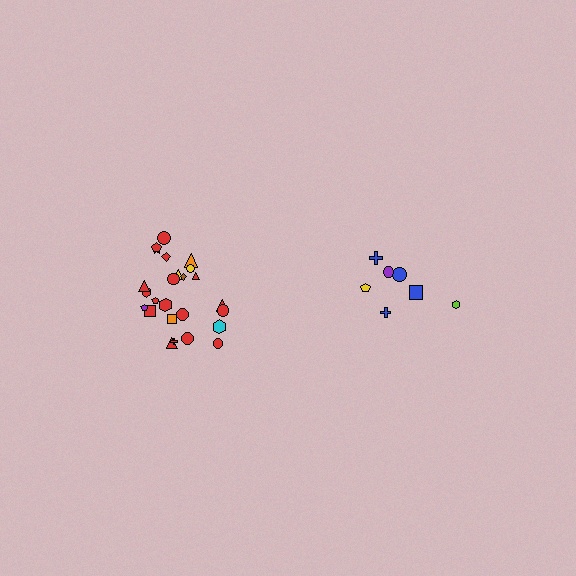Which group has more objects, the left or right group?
The left group.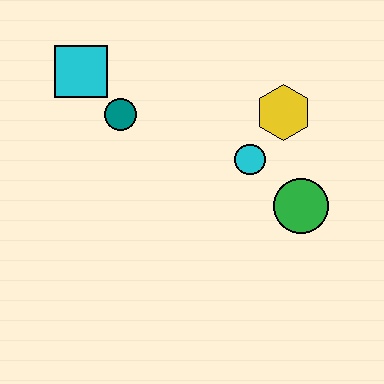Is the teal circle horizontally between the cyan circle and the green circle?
No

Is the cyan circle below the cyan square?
Yes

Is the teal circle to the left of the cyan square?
No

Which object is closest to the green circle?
The cyan circle is closest to the green circle.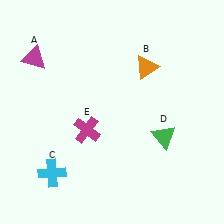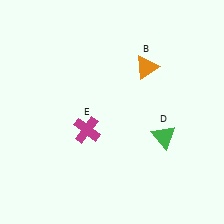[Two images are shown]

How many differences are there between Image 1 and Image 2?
There are 2 differences between the two images.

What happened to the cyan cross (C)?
The cyan cross (C) was removed in Image 2. It was in the bottom-left area of Image 1.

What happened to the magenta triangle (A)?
The magenta triangle (A) was removed in Image 2. It was in the top-left area of Image 1.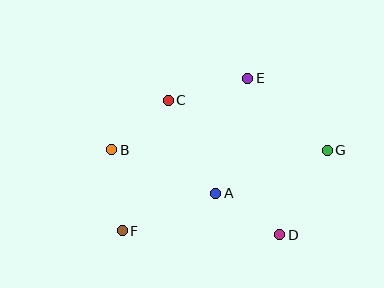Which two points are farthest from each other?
Points F and G are farthest from each other.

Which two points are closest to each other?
Points B and C are closest to each other.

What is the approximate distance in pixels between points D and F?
The distance between D and F is approximately 157 pixels.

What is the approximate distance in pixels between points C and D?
The distance between C and D is approximately 175 pixels.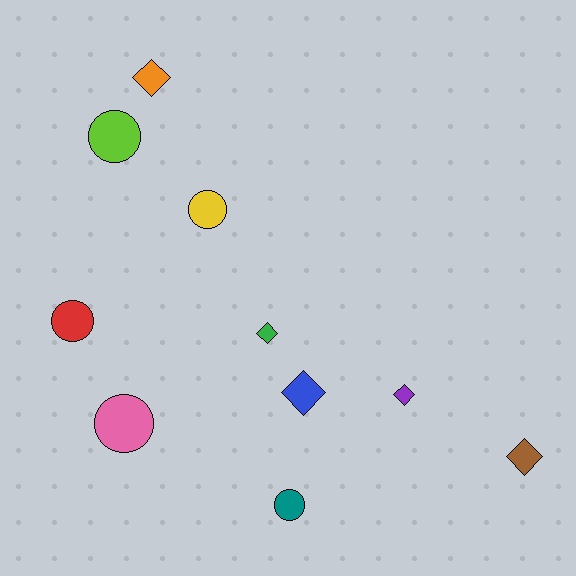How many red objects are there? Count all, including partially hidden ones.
There is 1 red object.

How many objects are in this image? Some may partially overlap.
There are 10 objects.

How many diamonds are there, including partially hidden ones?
There are 5 diamonds.